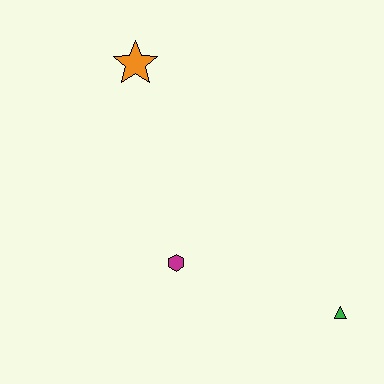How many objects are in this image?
There are 3 objects.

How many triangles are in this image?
There is 1 triangle.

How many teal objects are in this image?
There are no teal objects.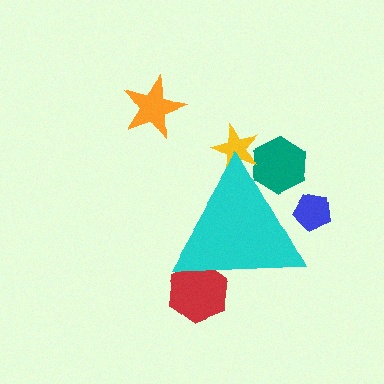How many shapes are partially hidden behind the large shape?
4 shapes are partially hidden.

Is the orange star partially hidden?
No, the orange star is fully visible.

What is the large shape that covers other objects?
A cyan triangle.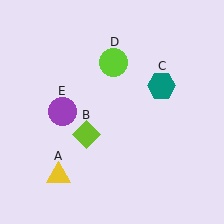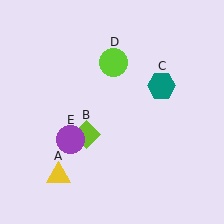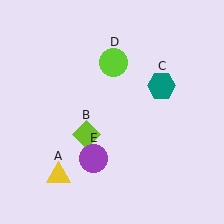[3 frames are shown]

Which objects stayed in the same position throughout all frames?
Yellow triangle (object A) and lime diamond (object B) and teal hexagon (object C) and lime circle (object D) remained stationary.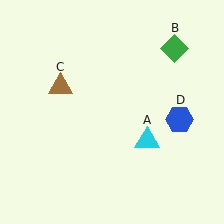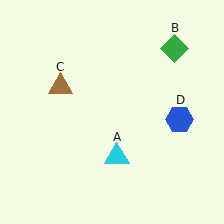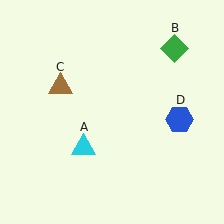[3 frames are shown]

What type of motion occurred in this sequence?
The cyan triangle (object A) rotated clockwise around the center of the scene.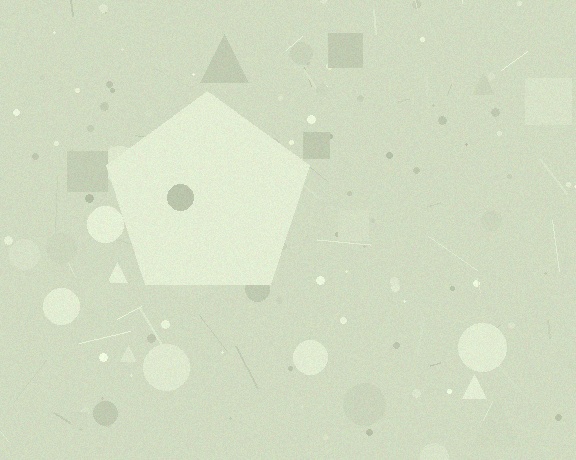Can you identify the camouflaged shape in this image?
The camouflaged shape is a pentagon.